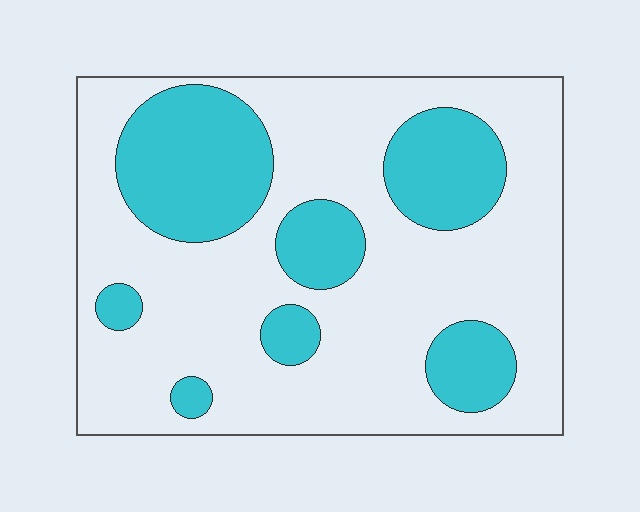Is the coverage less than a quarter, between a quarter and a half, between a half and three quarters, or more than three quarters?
Between a quarter and a half.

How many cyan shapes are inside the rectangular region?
7.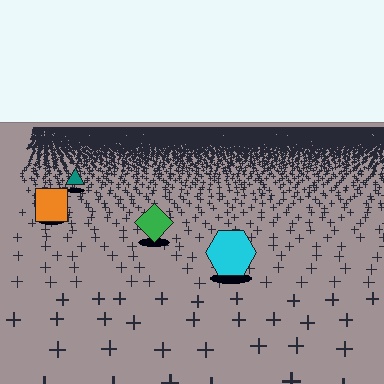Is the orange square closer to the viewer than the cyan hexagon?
No. The cyan hexagon is closer — you can tell from the texture gradient: the ground texture is coarser near it.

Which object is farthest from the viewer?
The teal triangle is farthest from the viewer. It appears smaller and the ground texture around it is denser.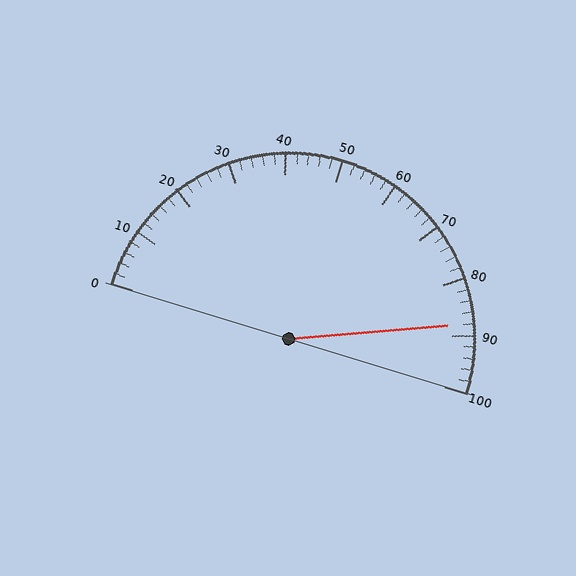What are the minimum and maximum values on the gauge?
The gauge ranges from 0 to 100.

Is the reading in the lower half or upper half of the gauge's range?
The reading is in the upper half of the range (0 to 100).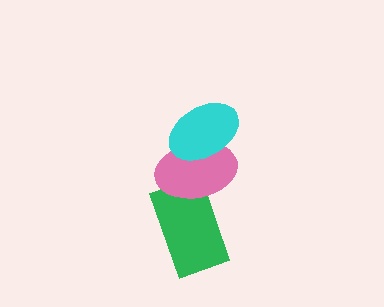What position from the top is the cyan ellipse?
The cyan ellipse is 1st from the top.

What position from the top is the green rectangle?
The green rectangle is 3rd from the top.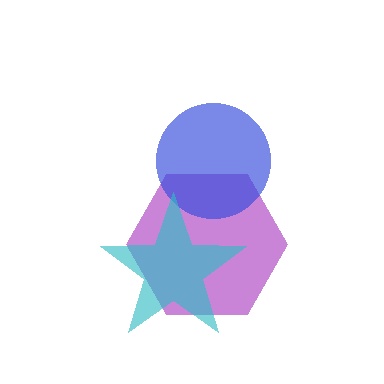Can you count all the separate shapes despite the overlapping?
Yes, there are 3 separate shapes.